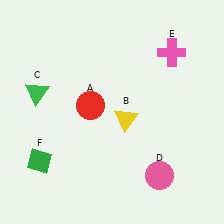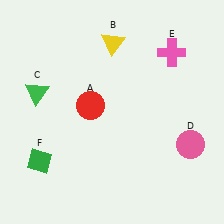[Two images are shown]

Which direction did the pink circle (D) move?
The pink circle (D) moved up.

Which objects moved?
The objects that moved are: the yellow triangle (B), the pink circle (D).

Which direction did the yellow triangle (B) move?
The yellow triangle (B) moved up.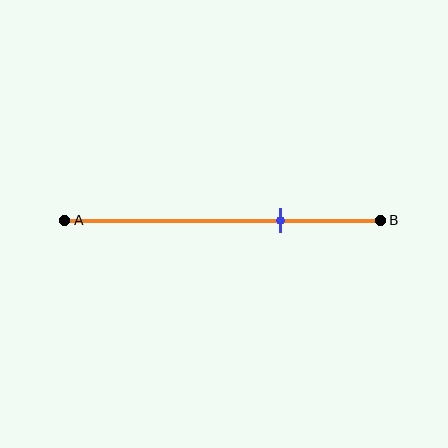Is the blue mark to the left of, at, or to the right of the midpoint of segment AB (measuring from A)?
The blue mark is to the right of the midpoint of segment AB.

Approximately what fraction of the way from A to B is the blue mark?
The blue mark is approximately 70% of the way from A to B.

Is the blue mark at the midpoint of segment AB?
No, the mark is at about 70% from A, not at the 50% midpoint.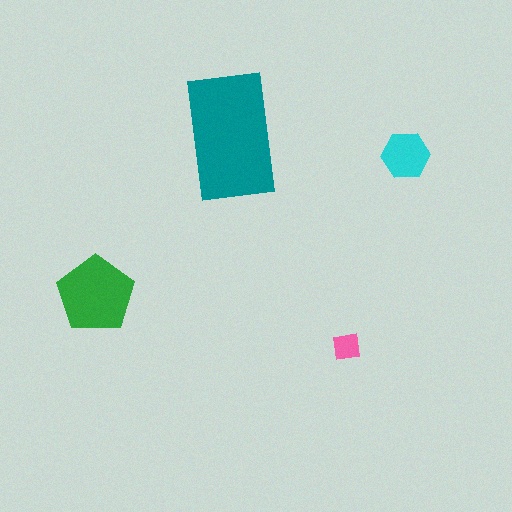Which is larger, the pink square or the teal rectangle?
The teal rectangle.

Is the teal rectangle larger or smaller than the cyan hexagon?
Larger.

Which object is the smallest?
The pink square.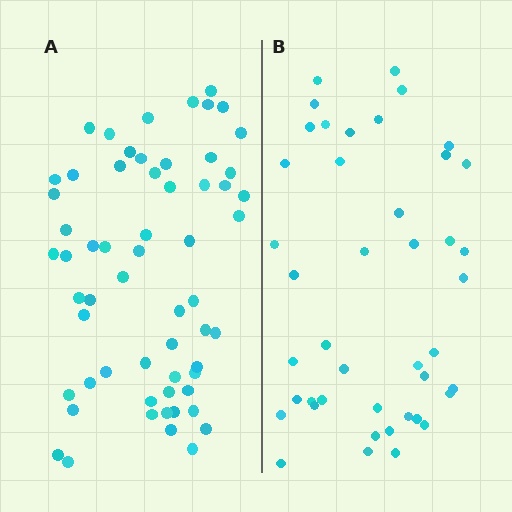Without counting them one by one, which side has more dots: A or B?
Region A (the left region) has more dots.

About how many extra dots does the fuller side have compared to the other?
Region A has approximately 15 more dots than region B.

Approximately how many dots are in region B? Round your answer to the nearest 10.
About 40 dots. (The exact count is 43, which rounds to 40.)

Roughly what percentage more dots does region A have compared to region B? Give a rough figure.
About 40% more.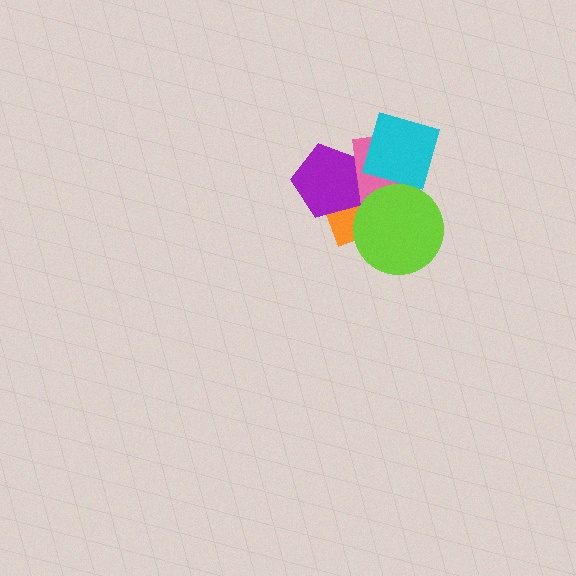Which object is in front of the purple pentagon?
The pink rectangle is in front of the purple pentagon.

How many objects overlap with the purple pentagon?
2 objects overlap with the purple pentagon.